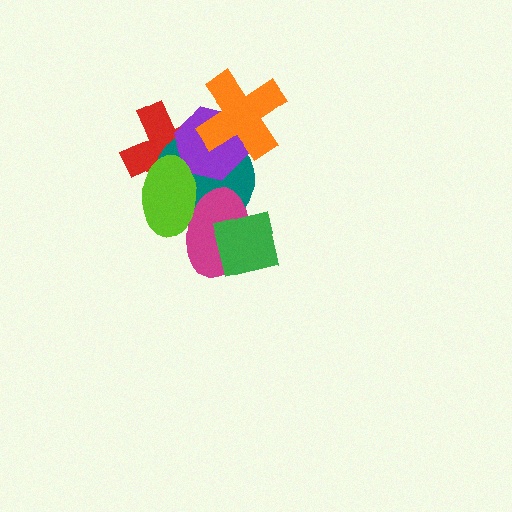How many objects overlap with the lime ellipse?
4 objects overlap with the lime ellipse.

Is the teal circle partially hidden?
Yes, it is partially covered by another shape.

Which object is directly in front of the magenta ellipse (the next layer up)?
The green square is directly in front of the magenta ellipse.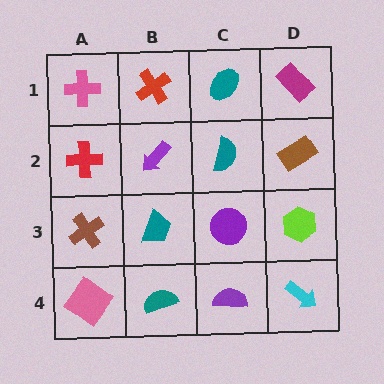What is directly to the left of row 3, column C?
A teal trapezoid.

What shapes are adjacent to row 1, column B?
A purple arrow (row 2, column B), a pink cross (row 1, column A), a teal ellipse (row 1, column C).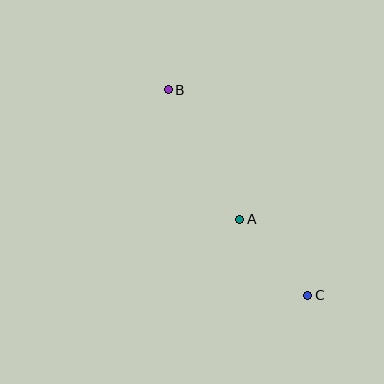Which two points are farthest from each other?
Points B and C are farthest from each other.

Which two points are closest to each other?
Points A and C are closest to each other.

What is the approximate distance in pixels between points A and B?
The distance between A and B is approximately 148 pixels.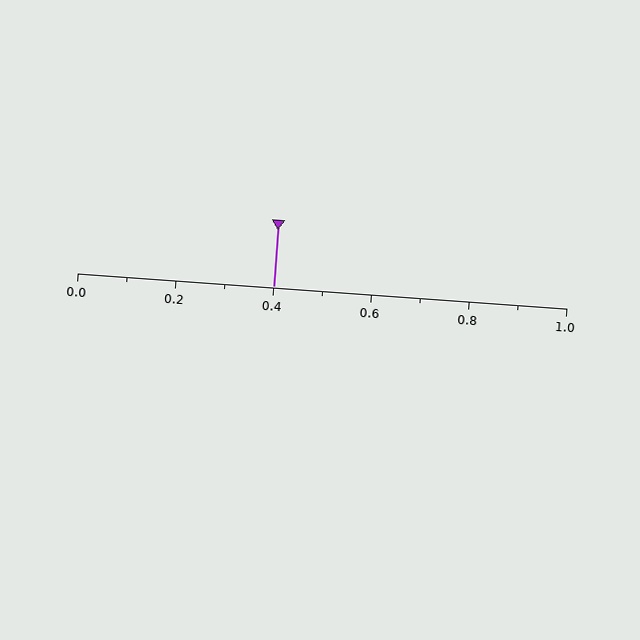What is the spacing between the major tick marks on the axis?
The major ticks are spaced 0.2 apart.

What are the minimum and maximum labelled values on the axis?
The axis runs from 0.0 to 1.0.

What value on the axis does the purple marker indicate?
The marker indicates approximately 0.4.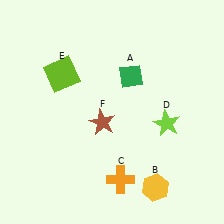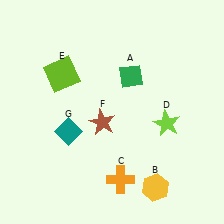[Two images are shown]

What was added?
A teal diamond (G) was added in Image 2.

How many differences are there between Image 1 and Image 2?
There is 1 difference between the two images.